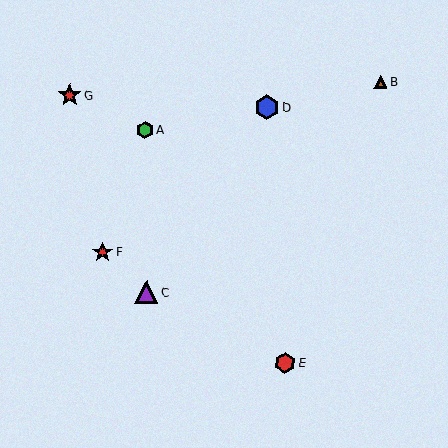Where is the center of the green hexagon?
The center of the green hexagon is at (145, 130).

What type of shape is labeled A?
Shape A is a green hexagon.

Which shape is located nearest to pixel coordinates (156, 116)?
The green hexagon (labeled A) at (145, 130) is nearest to that location.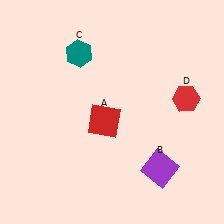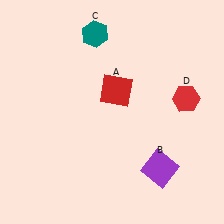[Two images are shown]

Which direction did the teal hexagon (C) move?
The teal hexagon (C) moved up.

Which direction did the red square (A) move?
The red square (A) moved up.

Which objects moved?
The objects that moved are: the red square (A), the teal hexagon (C).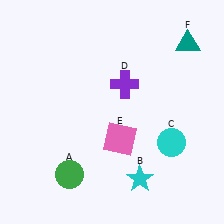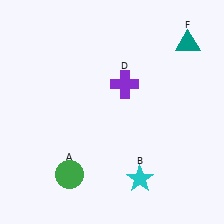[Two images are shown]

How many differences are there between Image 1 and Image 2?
There are 2 differences between the two images.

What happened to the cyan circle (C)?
The cyan circle (C) was removed in Image 2. It was in the bottom-right area of Image 1.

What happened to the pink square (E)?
The pink square (E) was removed in Image 2. It was in the bottom-right area of Image 1.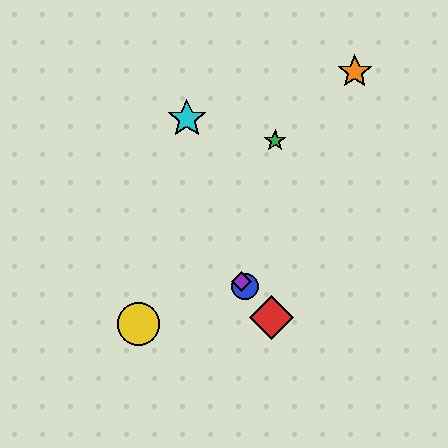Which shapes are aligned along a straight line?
The red diamond, the blue circle, the purple diamond are aligned along a straight line.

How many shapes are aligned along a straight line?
3 shapes (the red diamond, the blue circle, the purple diamond) are aligned along a straight line.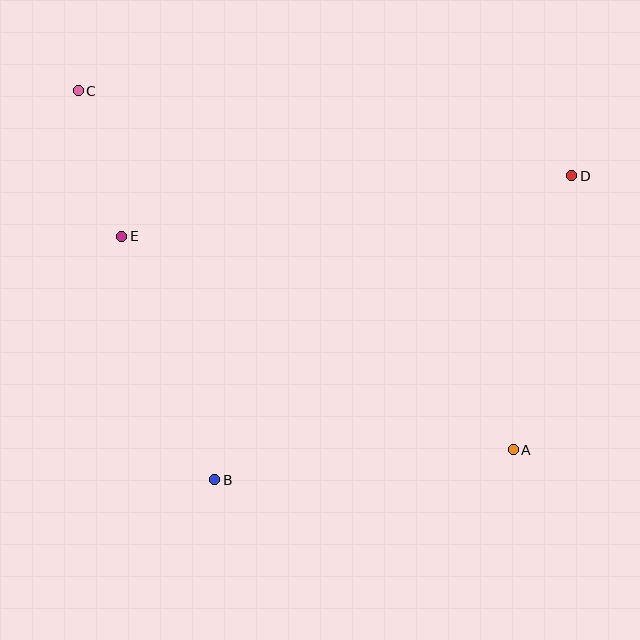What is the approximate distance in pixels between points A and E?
The distance between A and E is approximately 446 pixels.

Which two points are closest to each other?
Points C and E are closest to each other.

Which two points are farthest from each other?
Points A and C are farthest from each other.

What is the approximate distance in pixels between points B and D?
The distance between B and D is approximately 469 pixels.